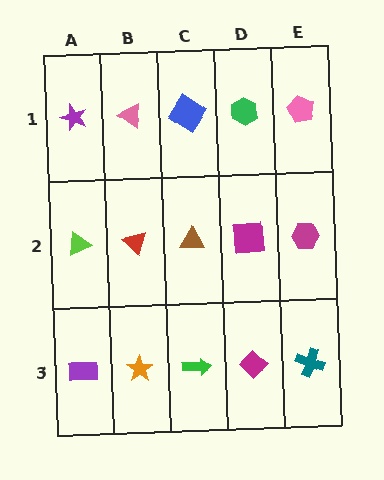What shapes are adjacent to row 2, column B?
A pink triangle (row 1, column B), an orange star (row 3, column B), a lime triangle (row 2, column A), a brown triangle (row 2, column C).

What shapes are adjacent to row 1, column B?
A red triangle (row 2, column B), a purple star (row 1, column A), a blue diamond (row 1, column C).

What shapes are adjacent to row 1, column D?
A magenta square (row 2, column D), a blue diamond (row 1, column C), a pink pentagon (row 1, column E).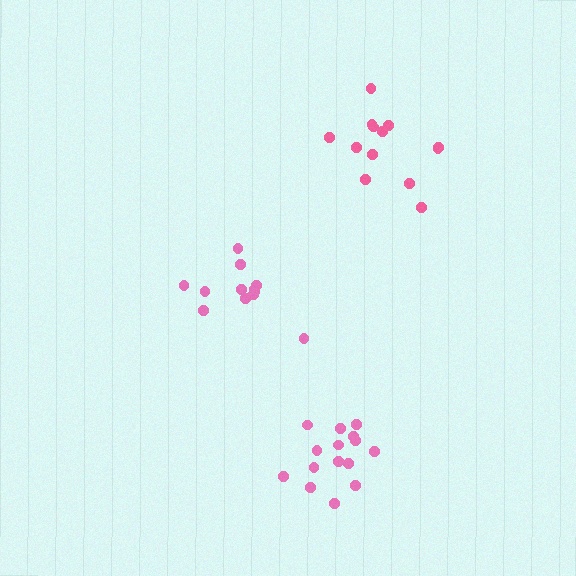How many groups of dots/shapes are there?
There are 3 groups.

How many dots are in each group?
Group 1: 12 dots, Group 2: 13 dots, Group 3: 15 dots (40 total).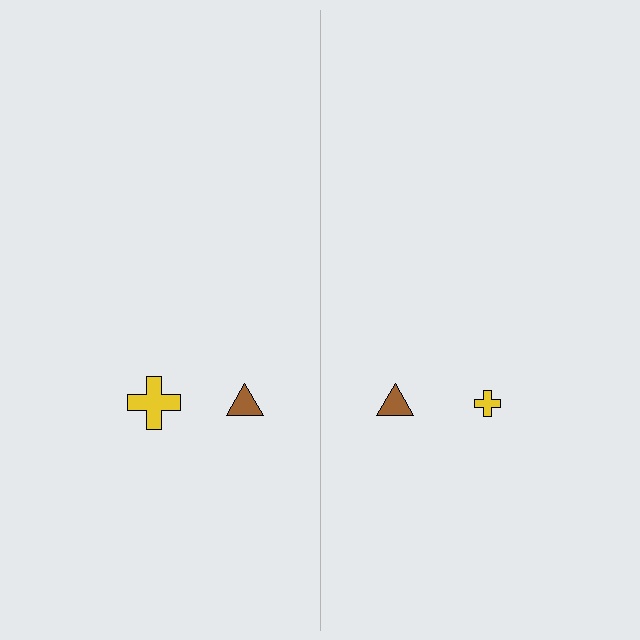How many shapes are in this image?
There are 4 shapes in this image.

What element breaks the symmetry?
The yellow cross on the right side has a different size than its mirror counterpart.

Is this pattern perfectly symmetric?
No, the pattern is not perfectly symmetric. The yellow cross on the right side has a different size than its mirror counterpart.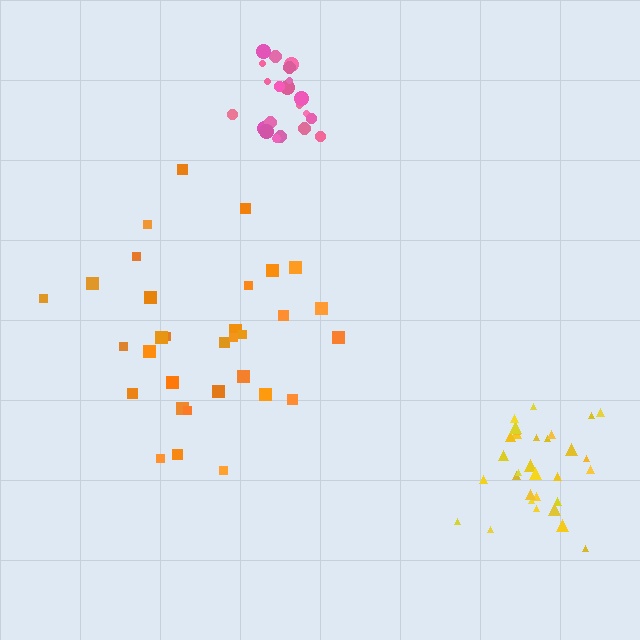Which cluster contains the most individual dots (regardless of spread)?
Orange (32).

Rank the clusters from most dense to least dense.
pink, yellow, orange.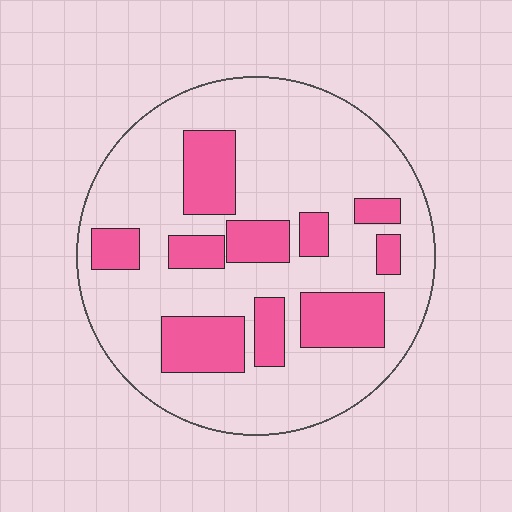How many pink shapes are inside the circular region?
10.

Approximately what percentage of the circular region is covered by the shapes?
Approximately 25%.